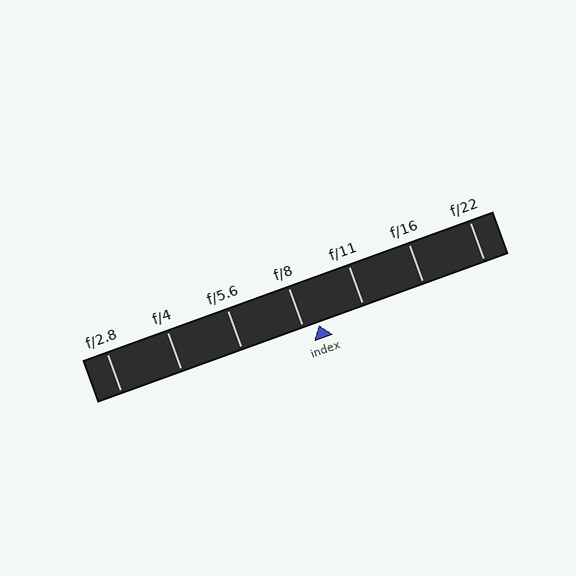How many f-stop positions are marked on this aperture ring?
There are 7 f-stop positions marked.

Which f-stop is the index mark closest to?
The index mark is closest to f/8.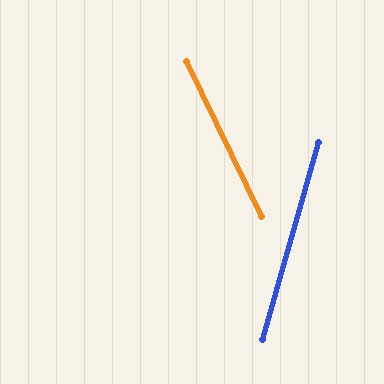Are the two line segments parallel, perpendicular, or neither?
Neither parallel nor perpendicular — they differ by about 41°.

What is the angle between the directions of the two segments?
Approximately 41 degrees.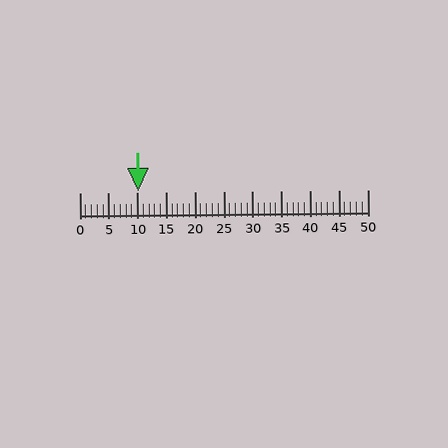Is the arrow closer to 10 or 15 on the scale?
The arrow is closer to 10.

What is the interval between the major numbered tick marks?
The major tick marks are spaced 5 units apart.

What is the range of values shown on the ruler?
The ruler shows values from 0 to 50.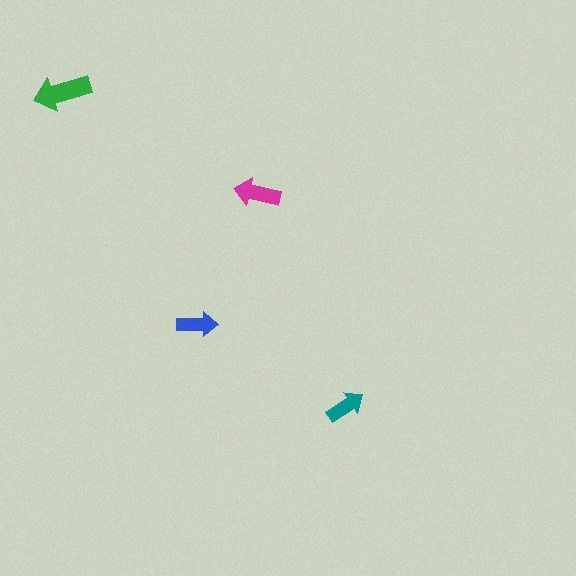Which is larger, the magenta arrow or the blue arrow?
The magenta one.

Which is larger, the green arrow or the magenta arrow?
The green one.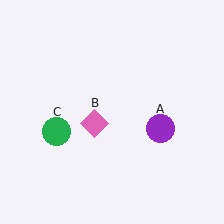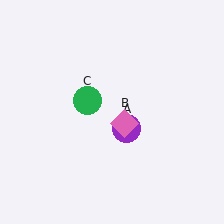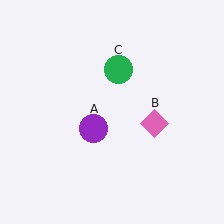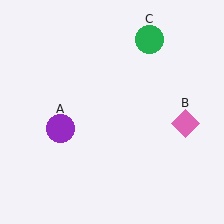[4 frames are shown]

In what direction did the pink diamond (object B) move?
The pink diamond (object B) moved right.